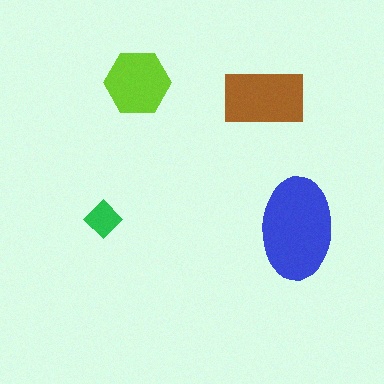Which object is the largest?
The blue ellipse.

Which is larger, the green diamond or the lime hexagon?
The lime hexagon.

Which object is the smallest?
The green diamond.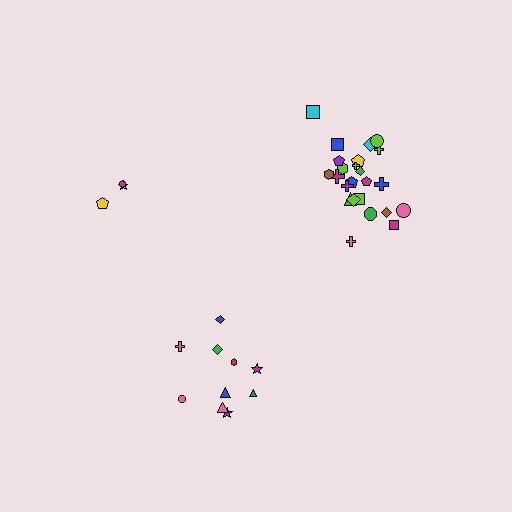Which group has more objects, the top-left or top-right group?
The top-right group.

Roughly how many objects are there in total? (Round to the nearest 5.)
Roughly 40 objects in total.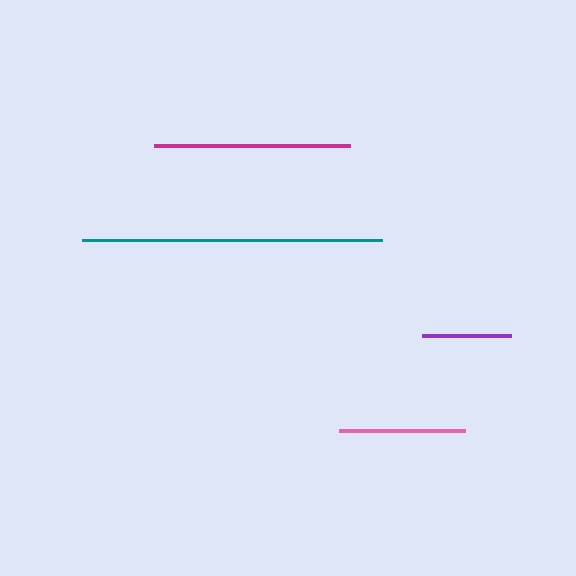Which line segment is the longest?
The teal line is the longest at approximately 300 pixels.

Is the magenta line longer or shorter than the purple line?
The magenta line is longer than the purple line.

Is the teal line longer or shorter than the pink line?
The teal line is longer than the pink line.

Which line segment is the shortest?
The purple line is the shortest at approximately 88 pixels.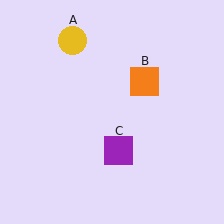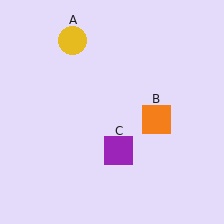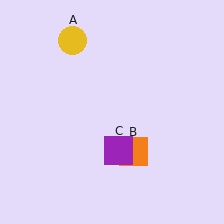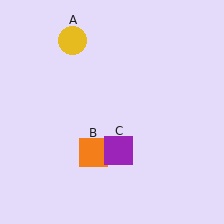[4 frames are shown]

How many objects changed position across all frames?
1 object changed position: orange square (object B).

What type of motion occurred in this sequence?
The orange square (object B) rotated clockwise around the center of the scene.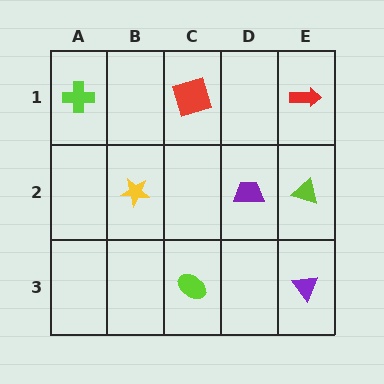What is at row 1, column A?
A lime cross.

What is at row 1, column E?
A red arrow.